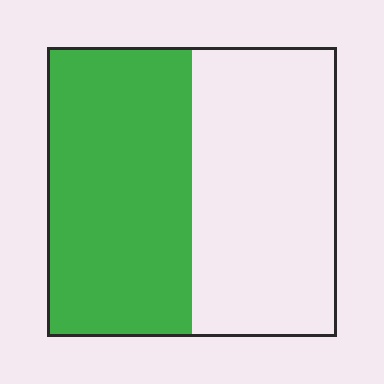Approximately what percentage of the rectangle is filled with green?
Approximately 50%.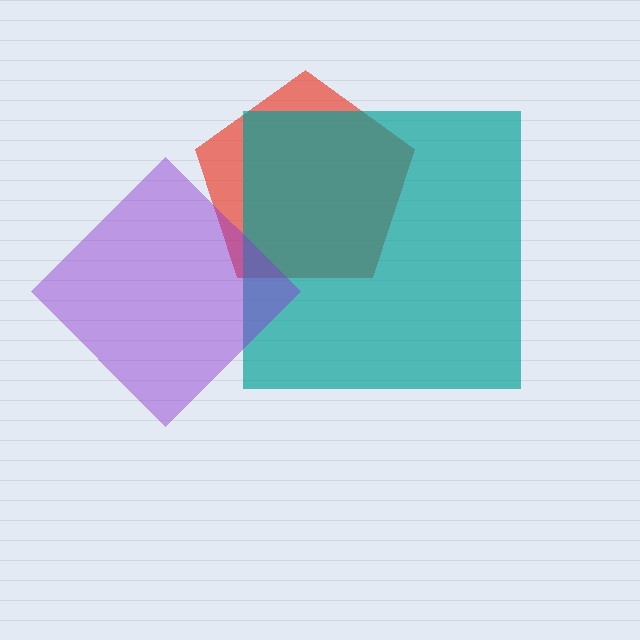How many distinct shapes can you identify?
There are 3 distinct shapes: a red pentagon, a teal square, a purple diamond.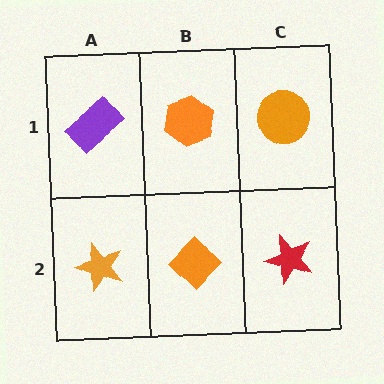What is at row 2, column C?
A red star.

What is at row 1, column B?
An orange hexagon.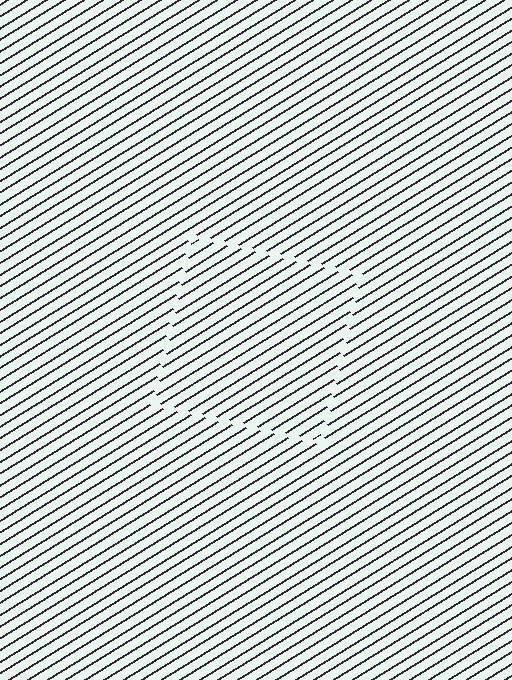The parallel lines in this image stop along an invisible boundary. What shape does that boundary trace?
An illusory square. The interior of the shape contains the same grating, shifted by half a period — the contour is defined by the phase discontinuity where line-ends from the inner and outer gratings abut.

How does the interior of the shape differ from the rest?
The interior of the shape contains the same grating, shifted by half a period — the contour is defined by the phase discontinuity where line-ends from the inner and outer gratings abut.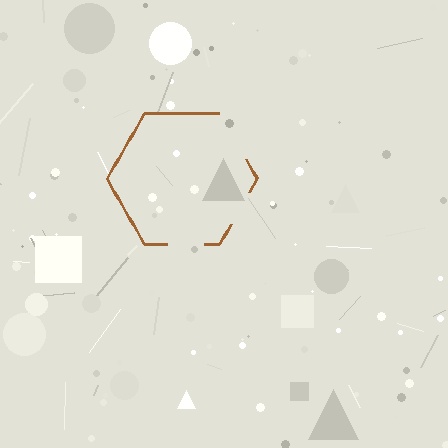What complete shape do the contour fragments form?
The contour fragments form a hexagon.